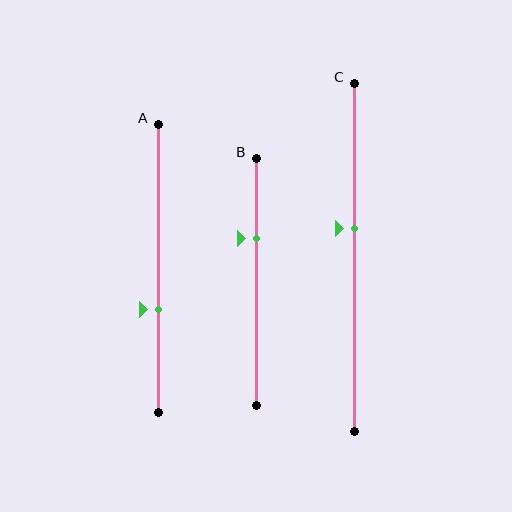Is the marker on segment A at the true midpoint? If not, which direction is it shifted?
No, the marker on segment A is shifted downward by about 14% of the segment length.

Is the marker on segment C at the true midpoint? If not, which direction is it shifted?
No, the marker on segment C is shifted upward by about 8% of the segment length.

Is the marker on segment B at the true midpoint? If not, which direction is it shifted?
No, the marker on segment B is shifted upward by about 18% of the segment length.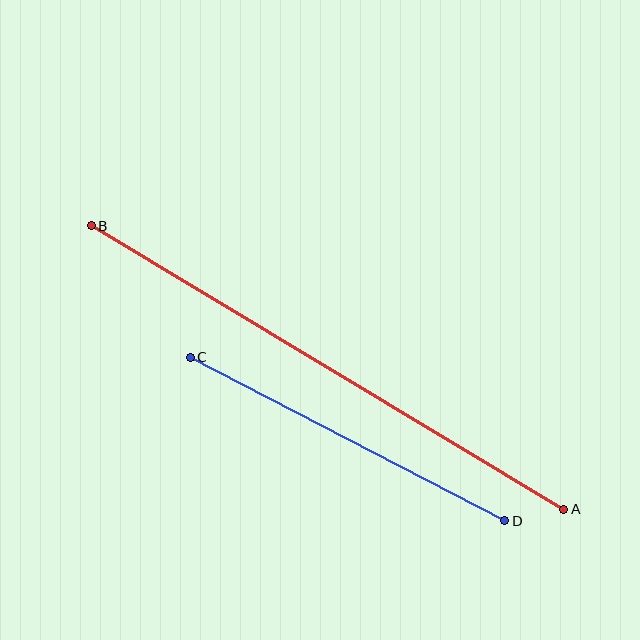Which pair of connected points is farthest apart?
Points A and B are farthest apart.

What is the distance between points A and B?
The distance is approximately 551 pixels.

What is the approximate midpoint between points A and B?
The midpoint is at approximately (328, 368) pixels.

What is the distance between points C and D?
The distance is approximately 354 pixels.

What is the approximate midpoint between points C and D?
The midpoint is at approximately (347, 439) pixels.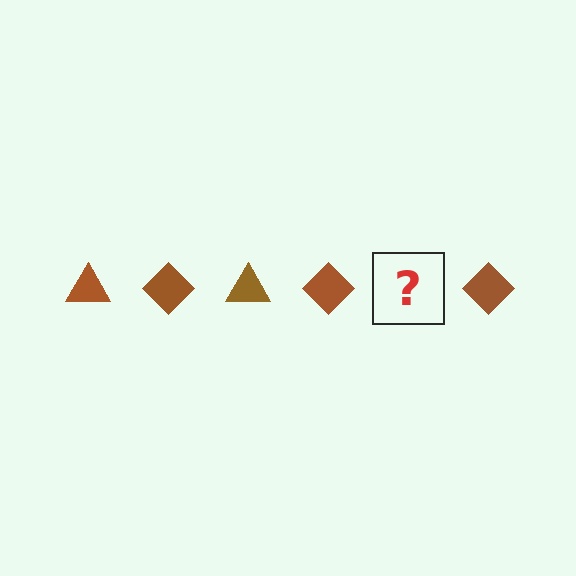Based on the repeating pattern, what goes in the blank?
The blank should be a brown triangle.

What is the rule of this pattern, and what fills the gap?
The rule is that the pattern cycles through triangle, diamond shapes in brown. The gap should be filled with a brown triangle.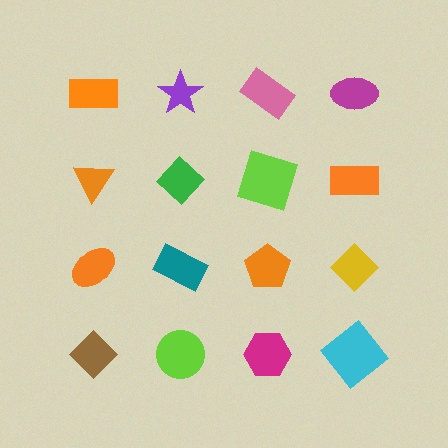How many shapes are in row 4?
4 shapes.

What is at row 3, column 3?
An orange pentagon.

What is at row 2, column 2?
A green diamond.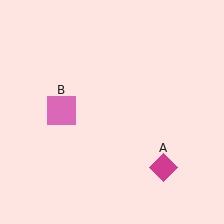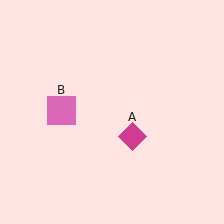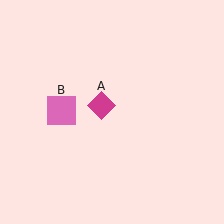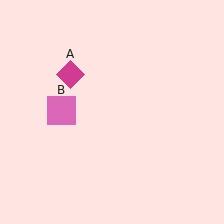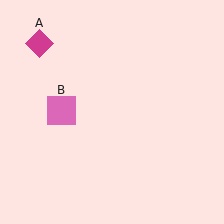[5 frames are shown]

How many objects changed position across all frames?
1 object changed position: magenta diamond (object A).